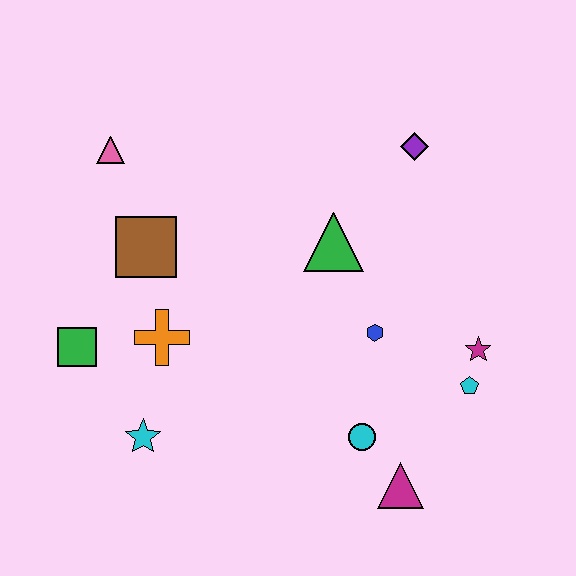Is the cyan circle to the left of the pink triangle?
No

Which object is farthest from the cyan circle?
The pink triangle is farthest from the cyan circle.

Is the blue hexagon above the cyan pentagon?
Yes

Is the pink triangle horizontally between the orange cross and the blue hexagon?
No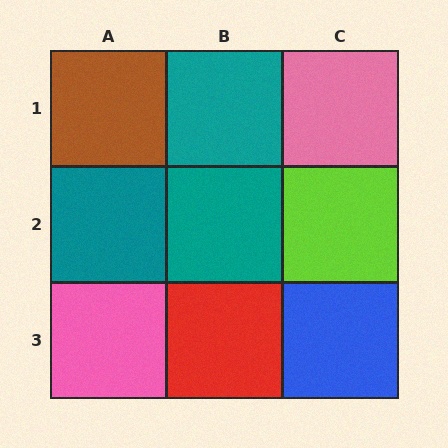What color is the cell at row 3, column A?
Pink.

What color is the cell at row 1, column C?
Pink.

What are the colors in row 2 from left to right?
Teal, teal, lime.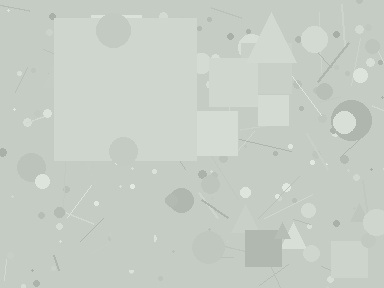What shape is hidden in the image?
A square is hidden in the image.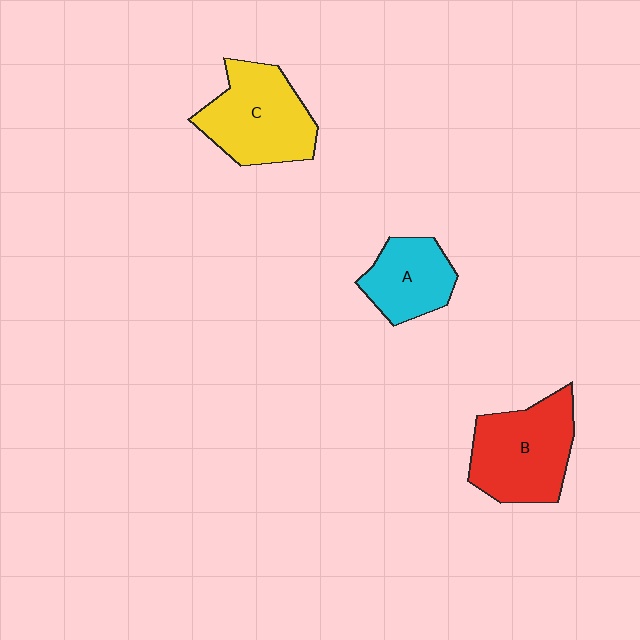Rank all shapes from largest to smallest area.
From largest to smallest: B (red), C (yellow), A (cyan).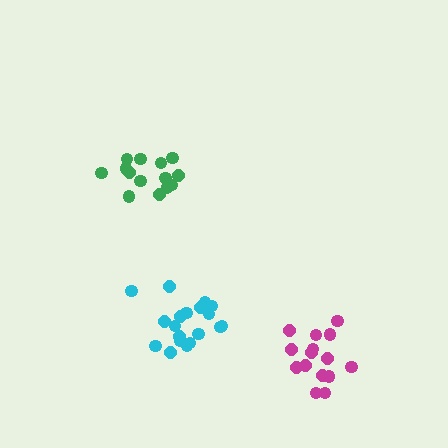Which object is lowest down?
The magenta cluster is bottommost.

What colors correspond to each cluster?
The clusters are colored: green, cyan, magenta.